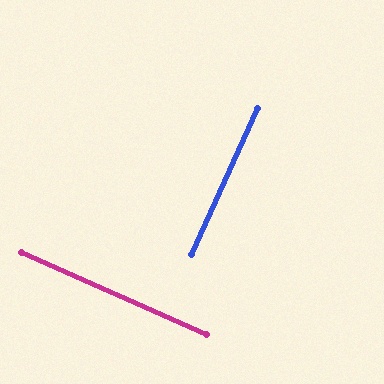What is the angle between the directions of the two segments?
Approximately 90 degrees.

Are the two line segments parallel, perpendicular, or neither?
Perpendicular — they meet at approximately 90°.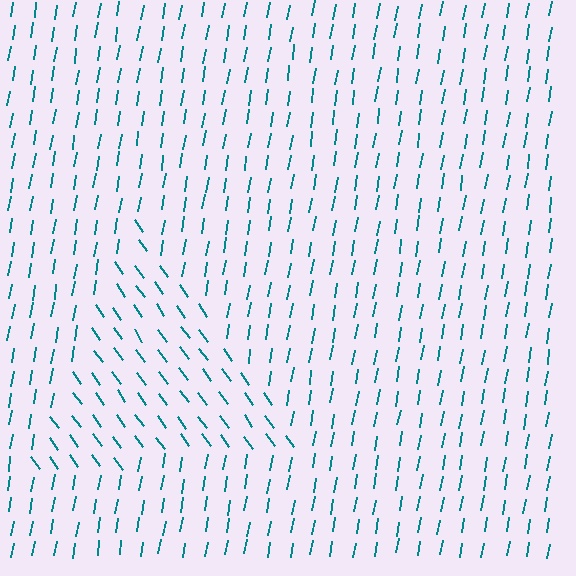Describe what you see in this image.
The image is filled with small teal line segments. A triangle region in the image has lines oriented differently from the surrounding lines, creating a visible texture boundary.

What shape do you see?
I see a triangle.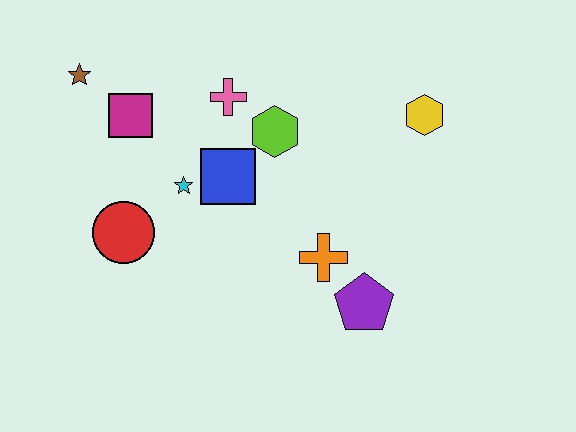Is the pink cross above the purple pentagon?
Yes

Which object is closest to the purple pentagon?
The orange cross is closest to the purple pentagon.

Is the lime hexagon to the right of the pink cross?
Yes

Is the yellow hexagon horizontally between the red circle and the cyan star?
No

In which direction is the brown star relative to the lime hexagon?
The brown star is to the left of the lime hexagon.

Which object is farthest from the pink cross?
The purple pentagon is farthest from the pink cross.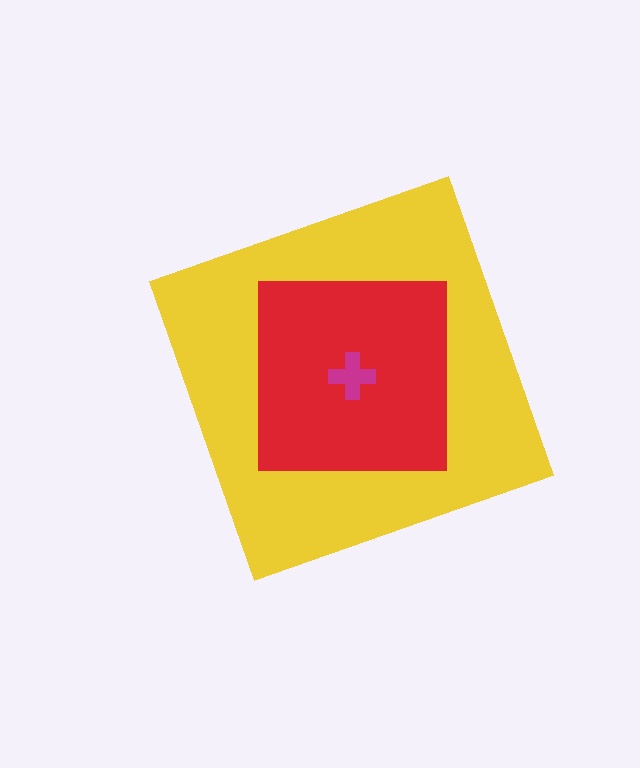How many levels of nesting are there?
3.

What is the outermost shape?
The yellow diamond.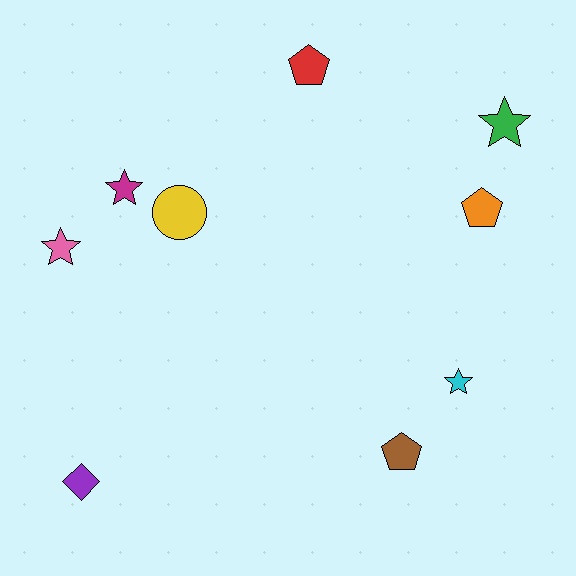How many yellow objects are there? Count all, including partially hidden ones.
There is 1 yellow object.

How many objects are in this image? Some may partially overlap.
There are 9 objects.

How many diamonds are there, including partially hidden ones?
There is 1 diamond.